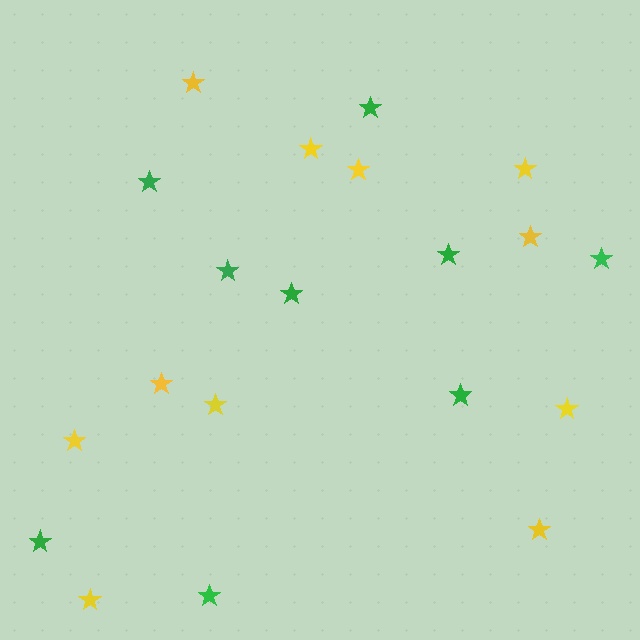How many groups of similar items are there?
There are 2 groups: one group of green stars (9) and one group of yellow stars (11).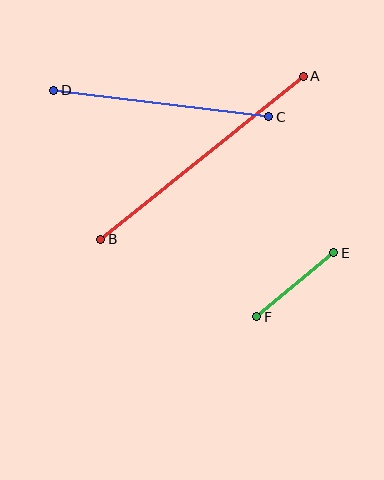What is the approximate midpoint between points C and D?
The midpoint is at approximately (161, 103) pixels.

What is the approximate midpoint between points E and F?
The midpoint is at approximately (295, 285) pixels.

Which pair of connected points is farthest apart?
Points A and B are farthest apart.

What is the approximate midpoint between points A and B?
The midpoint is at approximately (202, 158) pixels.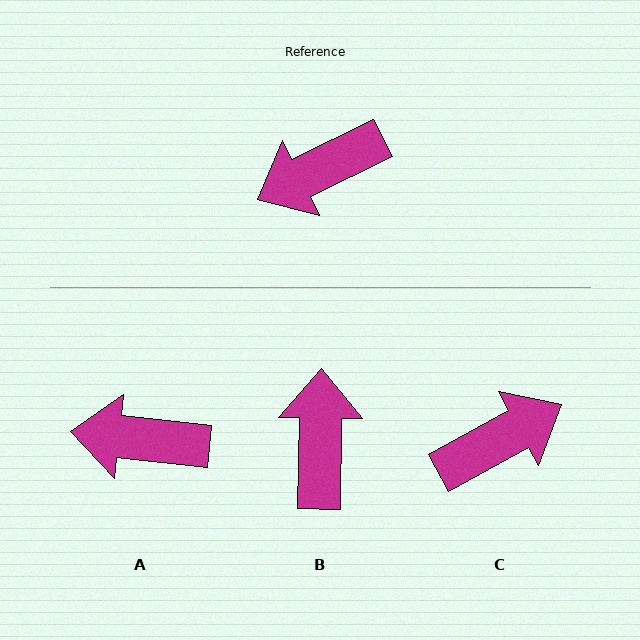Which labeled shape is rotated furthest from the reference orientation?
C, about 177 degrees away.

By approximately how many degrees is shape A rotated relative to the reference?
Approximately 32 degrees clockwise.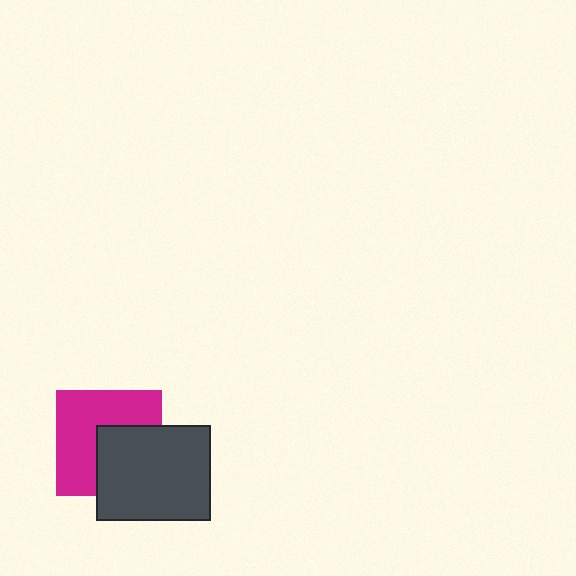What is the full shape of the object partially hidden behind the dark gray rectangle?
The partially hidden object is a magenta square.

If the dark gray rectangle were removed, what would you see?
You would see the complete magenta square.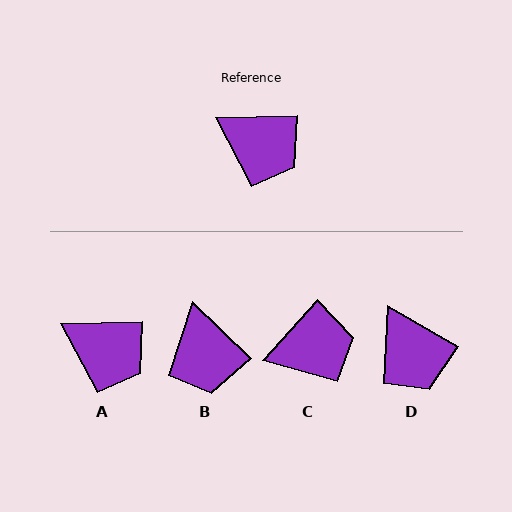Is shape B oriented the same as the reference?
No, it is off by about 46 degrees.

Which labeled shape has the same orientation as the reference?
A.